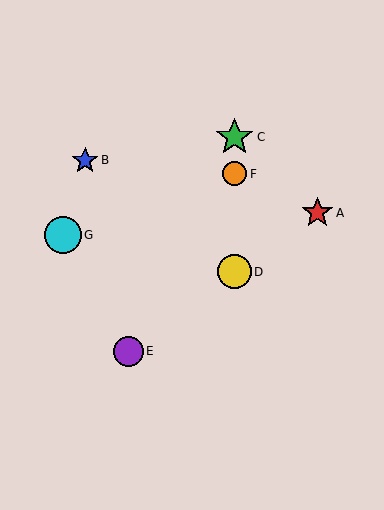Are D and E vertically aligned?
No, D is at x≈234 and E is at x≈128.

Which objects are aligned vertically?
Objects C, D, F are aligned vertically.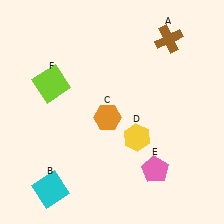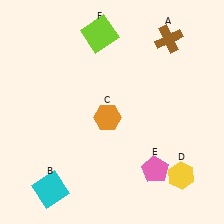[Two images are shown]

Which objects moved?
The objects that moved are: the yellow hexagon (D), the lime square (F).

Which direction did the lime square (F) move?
The lime square (F) moved up.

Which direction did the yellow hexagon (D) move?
The yellow hexagon (D) moved right.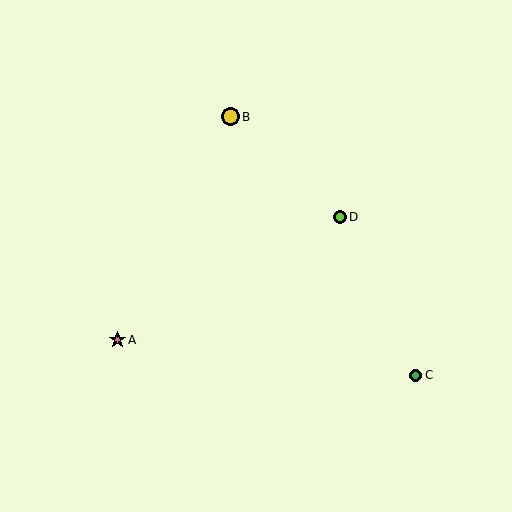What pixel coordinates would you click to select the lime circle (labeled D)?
Click at (340, 217) to select the lime circle D.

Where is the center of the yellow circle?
The center of the yellow circle is at (230, 117).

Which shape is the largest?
The yellow circle (labeled B) is the largest.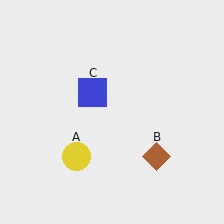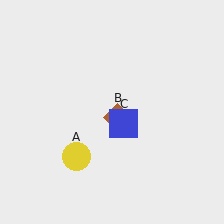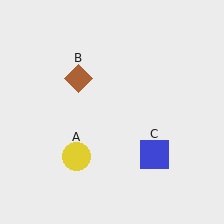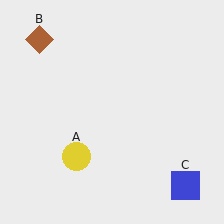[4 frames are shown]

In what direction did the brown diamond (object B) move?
The brown diamond (object B) moved up and to the left.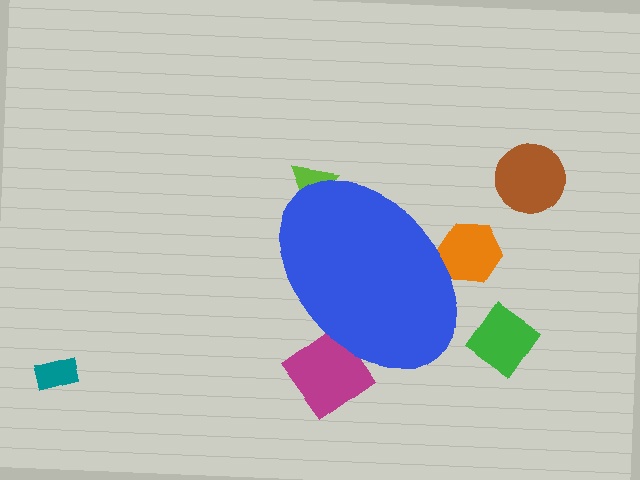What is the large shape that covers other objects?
A blue ellipse.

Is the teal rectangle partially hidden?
No, the teal rectangle is fully visible.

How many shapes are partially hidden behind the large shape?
3 shapes are partially hidden.